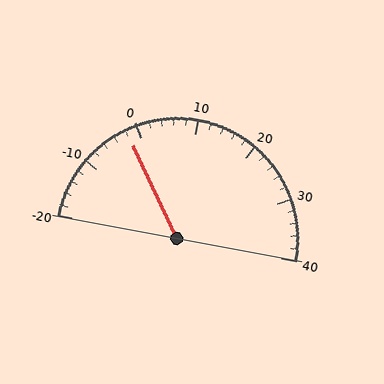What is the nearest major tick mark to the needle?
The nearest major tick mark is 0.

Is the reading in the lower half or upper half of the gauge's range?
The reading is in the lower half of the range (-20 to 40).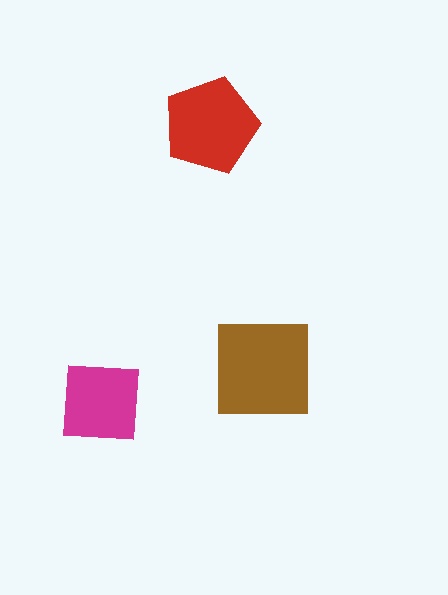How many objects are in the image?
There are 3 objects in the image.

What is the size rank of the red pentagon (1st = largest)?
2nd.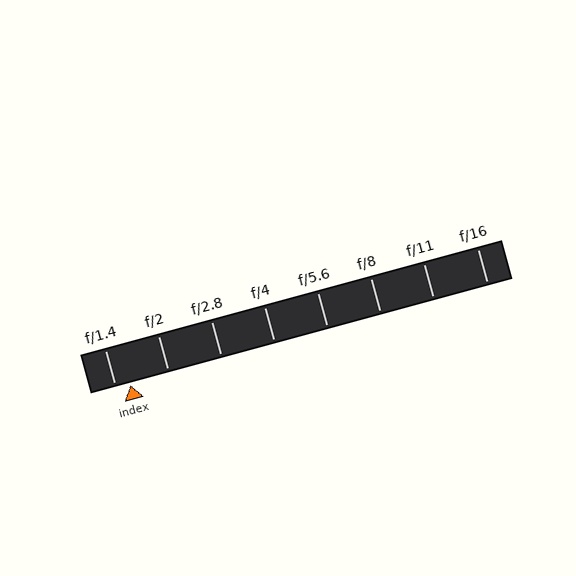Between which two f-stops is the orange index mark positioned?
The index mark is between f/1.4 and f/2.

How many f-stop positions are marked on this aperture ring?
There are 8 f-stop positions marked.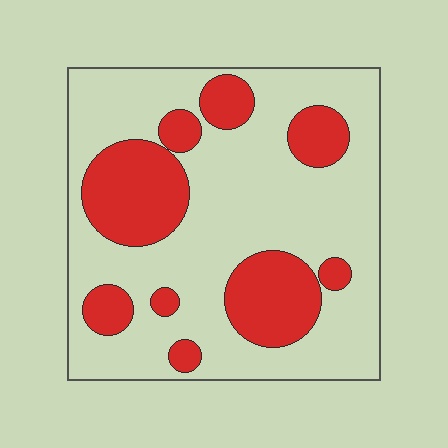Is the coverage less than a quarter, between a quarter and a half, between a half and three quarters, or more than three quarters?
Between a quarter and a half.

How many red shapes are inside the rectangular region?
9.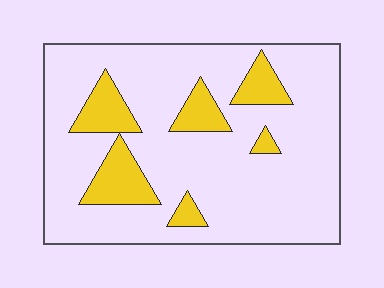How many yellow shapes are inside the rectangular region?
6.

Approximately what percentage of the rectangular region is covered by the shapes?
Approximately 15%.